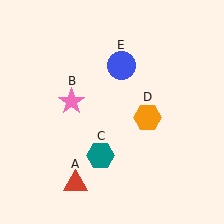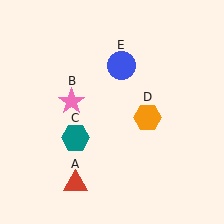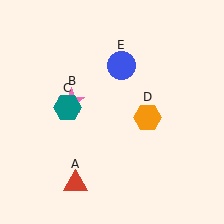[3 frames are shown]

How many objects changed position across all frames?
1 object changed position: teal hexagon (object C).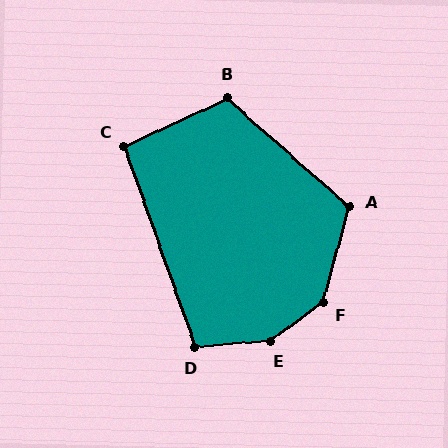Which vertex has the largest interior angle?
E, at approximately 148 degrees.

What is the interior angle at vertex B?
Approximately 113 degrees (obtuse).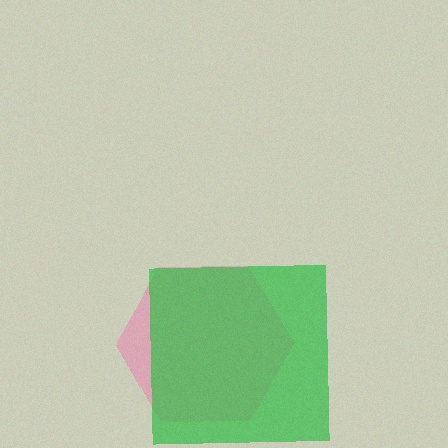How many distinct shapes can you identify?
There are 2 distinct shapes: a pink hexagon, a green square.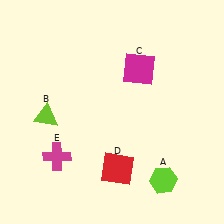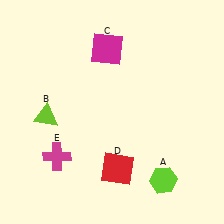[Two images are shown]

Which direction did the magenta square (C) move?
The magenta square (C) moved left.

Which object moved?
The magenta square (C) moved left.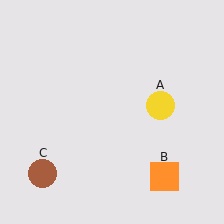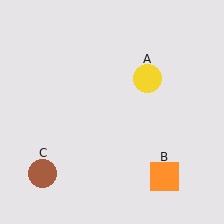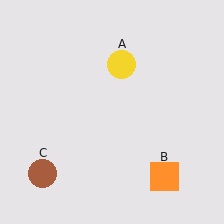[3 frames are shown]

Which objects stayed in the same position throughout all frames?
Orange square (object B) and brown circle (object C) remained stationary.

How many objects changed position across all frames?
1 object changed position: yellow circle (object A).